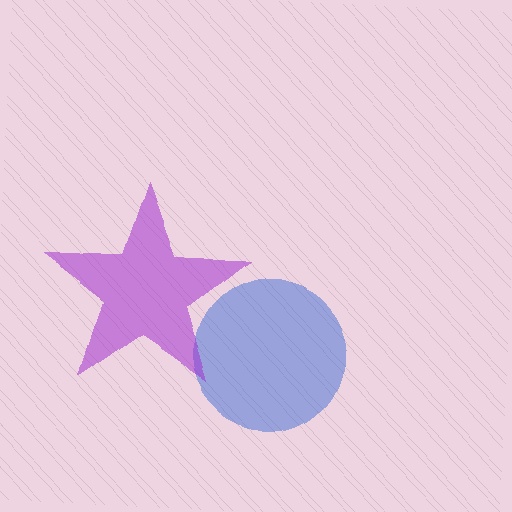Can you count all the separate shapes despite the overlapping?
Yes, there are 2 separate shapes.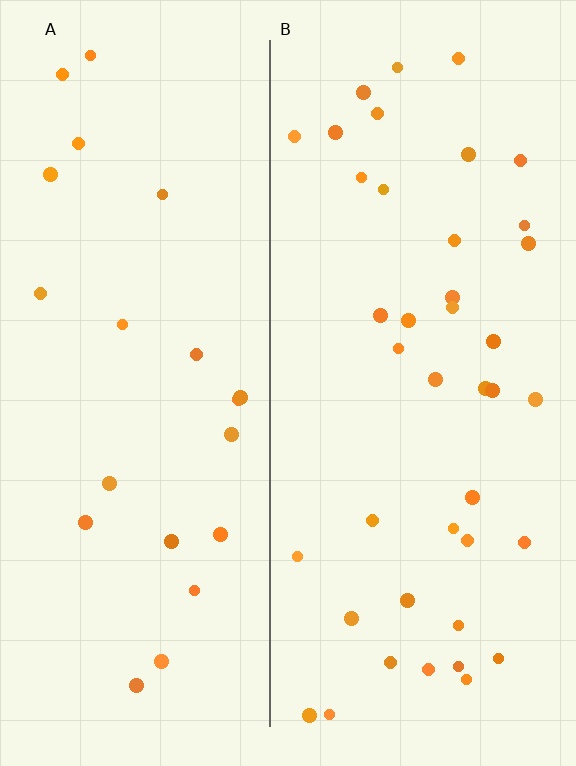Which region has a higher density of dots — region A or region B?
B (the right).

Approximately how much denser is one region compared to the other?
Approximately 1.9× — region B over region A.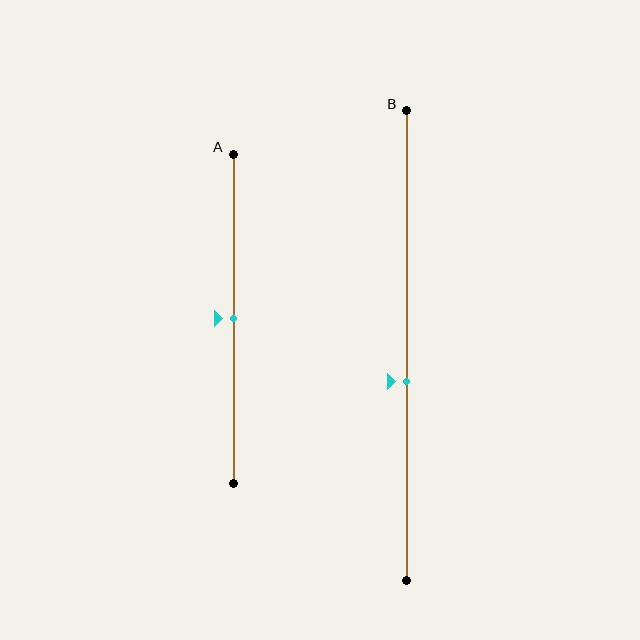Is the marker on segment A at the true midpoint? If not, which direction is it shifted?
Yes, the marker on segment A is at the true midpoint.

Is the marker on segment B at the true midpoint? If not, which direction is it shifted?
No, the marker on segment B is shifted downward by about 8% of the segment length.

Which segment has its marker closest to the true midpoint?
Segment A has its marker closest to the true midpoint.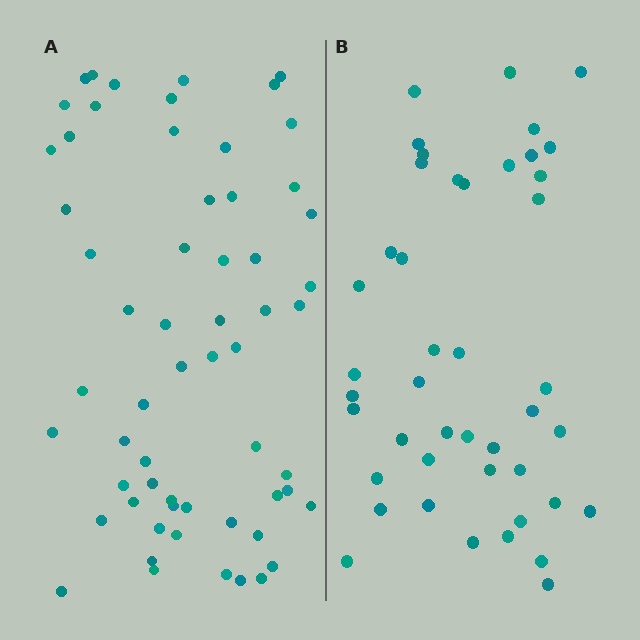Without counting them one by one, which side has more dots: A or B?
Region A (the left region) has more dots.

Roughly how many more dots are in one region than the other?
Region A has approximately 15 more dots than region B.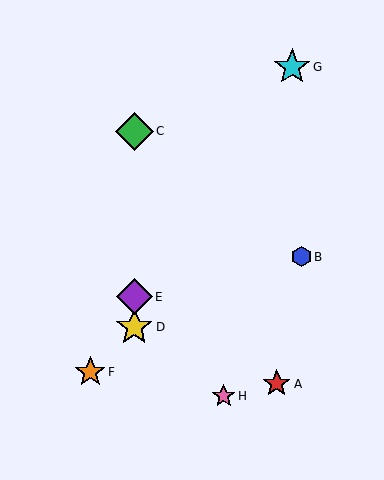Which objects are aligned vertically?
Objects C, D, E are aligned vertically.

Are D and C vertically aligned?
Yes, both are at x≈134.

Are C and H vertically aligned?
No, C is at x≈134 and H is at x≈224.